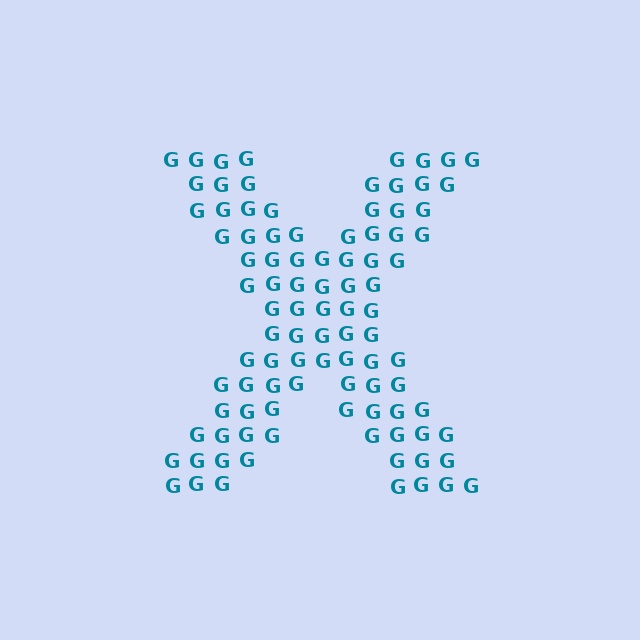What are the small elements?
The small elements are letter G's.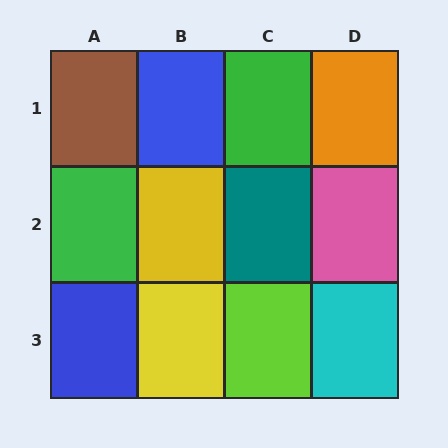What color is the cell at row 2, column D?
Pink.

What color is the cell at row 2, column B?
Yellow.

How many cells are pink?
1 cell is pink.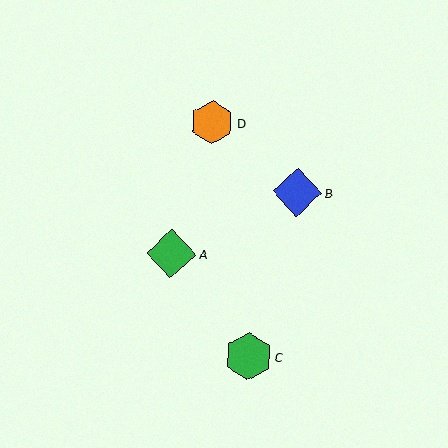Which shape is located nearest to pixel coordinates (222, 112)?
The orange hexagon (labeled D) at (212, 123) is nearest to that location.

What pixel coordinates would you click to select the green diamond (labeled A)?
Click at (171, 254) to select the green diamond A.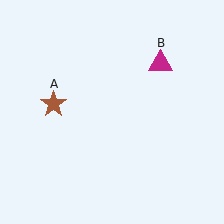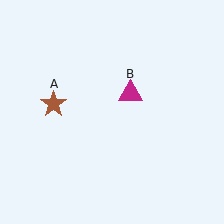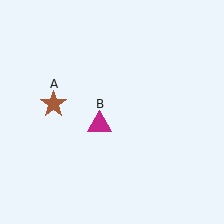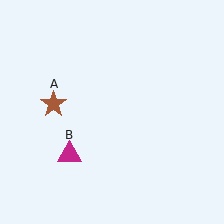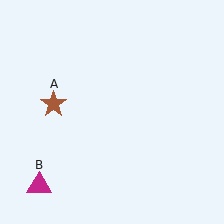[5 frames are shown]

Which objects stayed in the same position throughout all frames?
Brown star (object A) remained stationary.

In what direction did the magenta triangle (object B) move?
The magenta triangle (object B) moved down and to the left.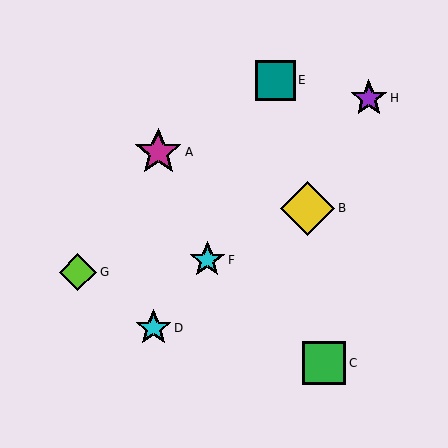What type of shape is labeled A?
Shape A is a magenta star.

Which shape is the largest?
The yellow diamond (labeled B) is the largest.